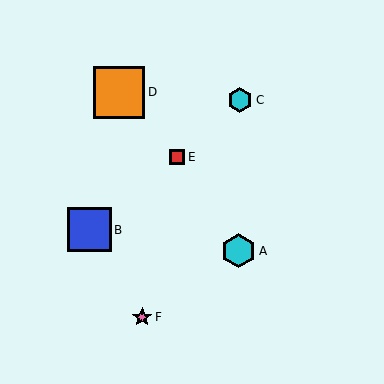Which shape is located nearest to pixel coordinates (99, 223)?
The blue square (labeled B) at (89, 230) is nearest to that location.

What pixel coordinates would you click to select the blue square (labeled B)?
Click at (89, 230) to select the blue square B.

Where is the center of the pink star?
The center of the pink star is at (142, 317).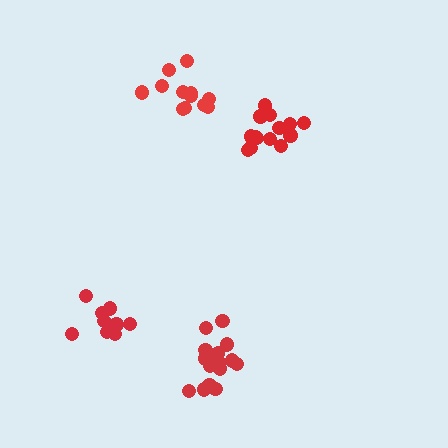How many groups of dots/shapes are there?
There are 4 groups.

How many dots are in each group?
Group 1: 17 dots, Group 2: 14 dots, Group 3: 11 dots, Group 4: 12 dots (54 total).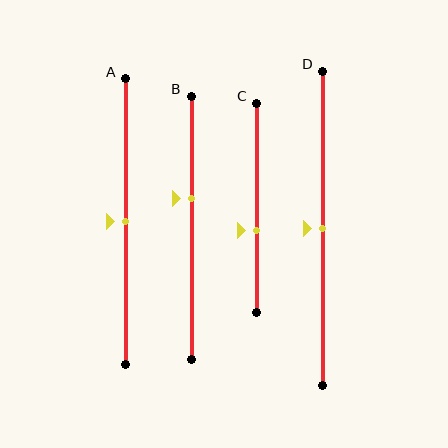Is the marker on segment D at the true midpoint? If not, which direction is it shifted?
Yes, the marker on segment D is at the true midpoint.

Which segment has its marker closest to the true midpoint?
Segment A has its marker closest to the true midpoint.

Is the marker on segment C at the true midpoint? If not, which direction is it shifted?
No, the marker on segment C is shifted downward by about 11% of the segment length.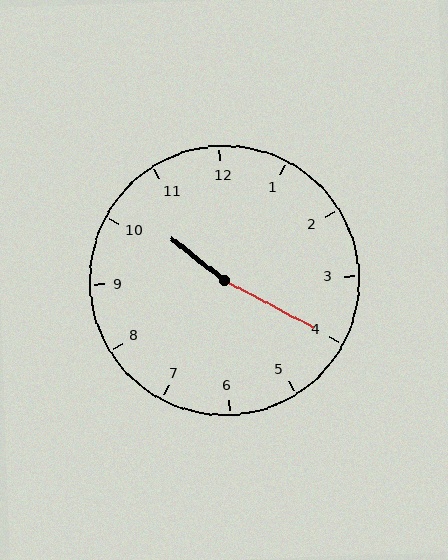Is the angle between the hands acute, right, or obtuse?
It is obtuse.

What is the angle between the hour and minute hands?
Approximately 170 degrees.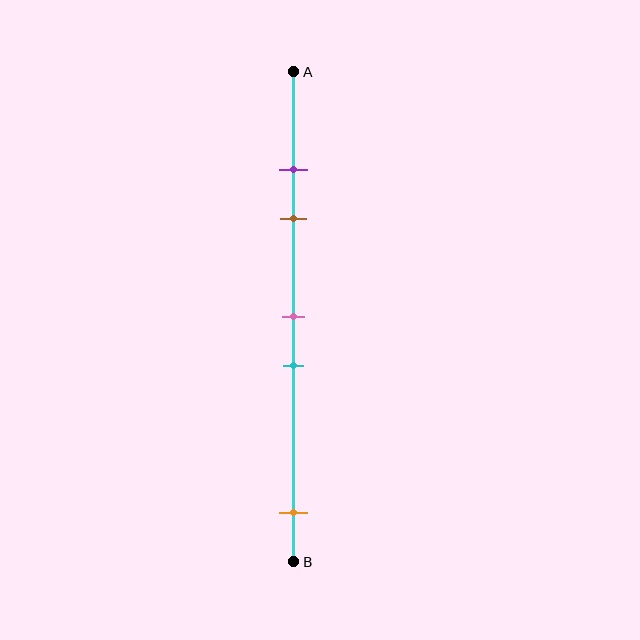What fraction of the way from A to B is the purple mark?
The purple mark is approximately 20% (0.2) of the way from A to B.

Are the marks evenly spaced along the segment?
No, the marks are not evenly spaced.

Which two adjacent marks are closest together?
The purple and brown marks are the closest adjacent pair.